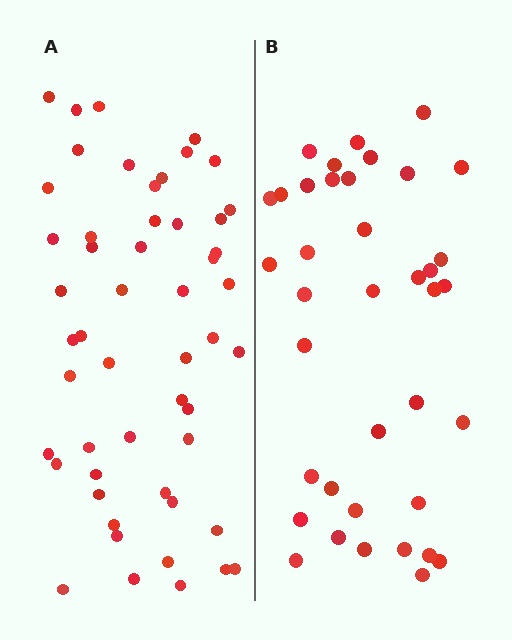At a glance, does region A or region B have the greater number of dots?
Region A (the left region) has more dots.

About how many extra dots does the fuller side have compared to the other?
Region A has approximately 15 more dots than region B.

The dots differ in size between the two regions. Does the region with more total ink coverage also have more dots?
No. Region B has more total ink coverage because its dots are larger, but region A actually contains more individual dots. Total area can be misleading — the number of items is what matters here.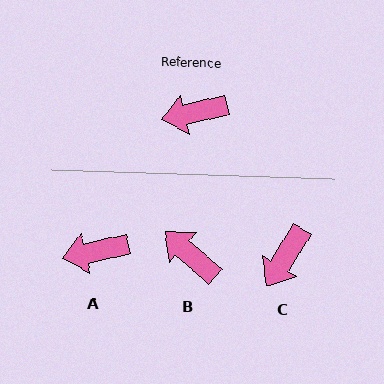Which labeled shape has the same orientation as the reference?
A.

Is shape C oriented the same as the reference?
No, it is off by about 46 degrees.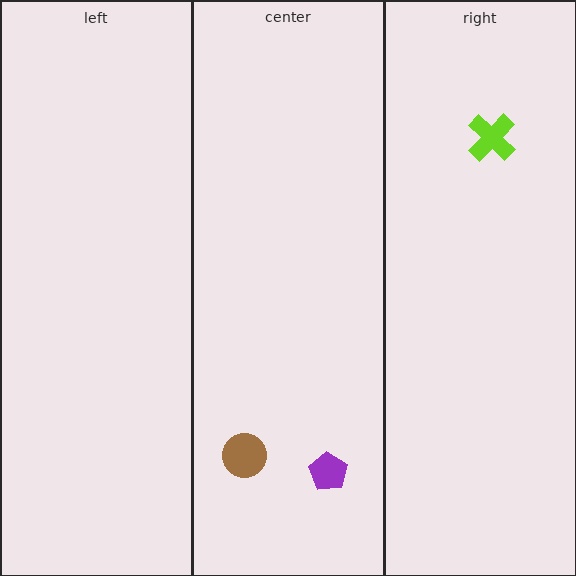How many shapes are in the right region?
1.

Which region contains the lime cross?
The right region.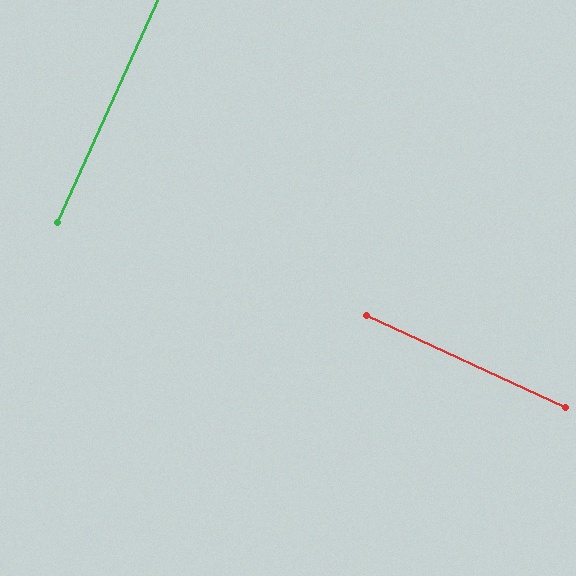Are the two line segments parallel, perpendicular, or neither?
Perpendicular — they meet at approximately 89°.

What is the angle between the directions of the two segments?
Approximately 89 degrees.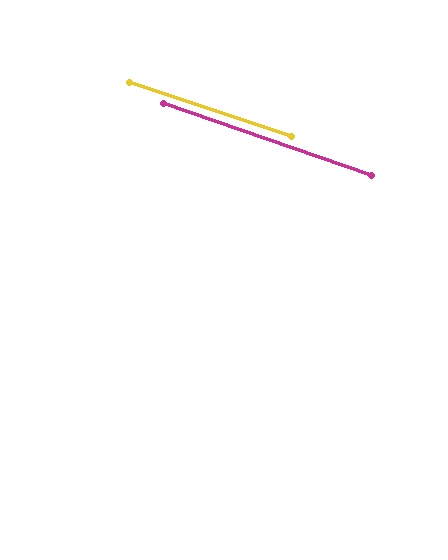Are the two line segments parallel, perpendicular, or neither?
Parallel — their directions differ by only 0.8°.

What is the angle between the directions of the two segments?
Approximately 1 degree.